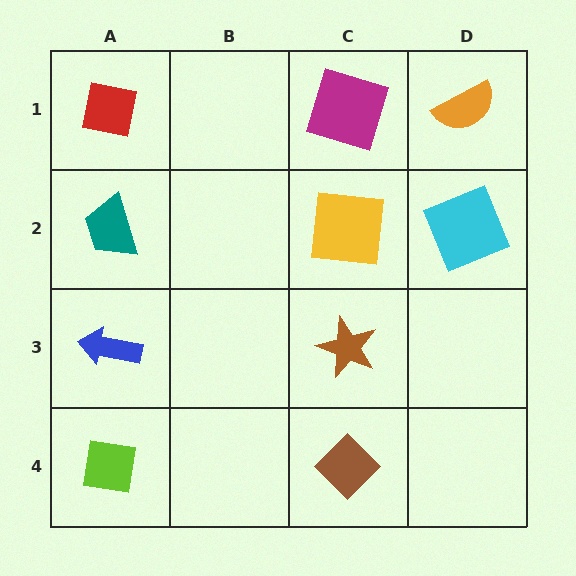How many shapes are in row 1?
3 shapes.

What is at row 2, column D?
A cyan square.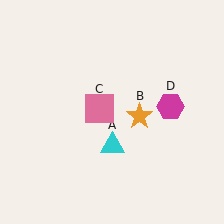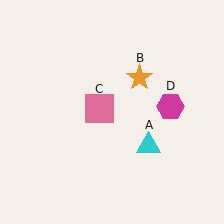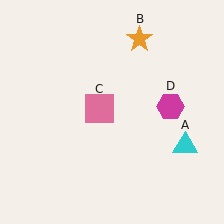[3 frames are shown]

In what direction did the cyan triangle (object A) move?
The cyan triangle (object A) moved right.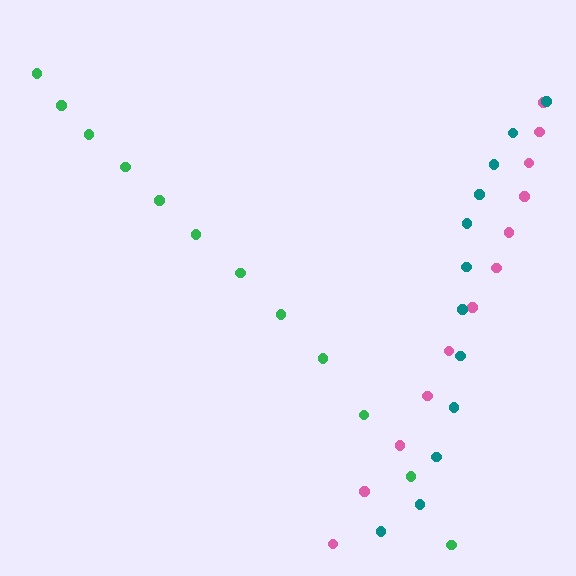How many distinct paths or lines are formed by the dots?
There are 3 distinct paths.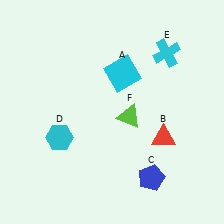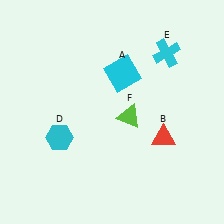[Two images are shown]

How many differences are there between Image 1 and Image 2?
There is 1 difference between the two images.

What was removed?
The blue pentagon (C) was removed in Image 2.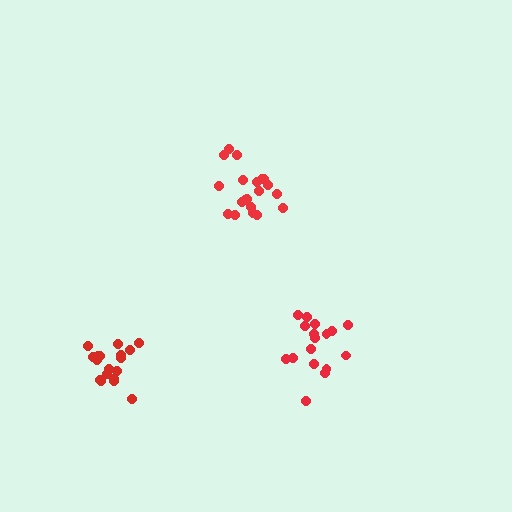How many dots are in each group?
Group 1: 20 dots, Group 2: 17 dots, Group 3: 18 dots (55 total).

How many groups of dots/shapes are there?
There are 3 groups.